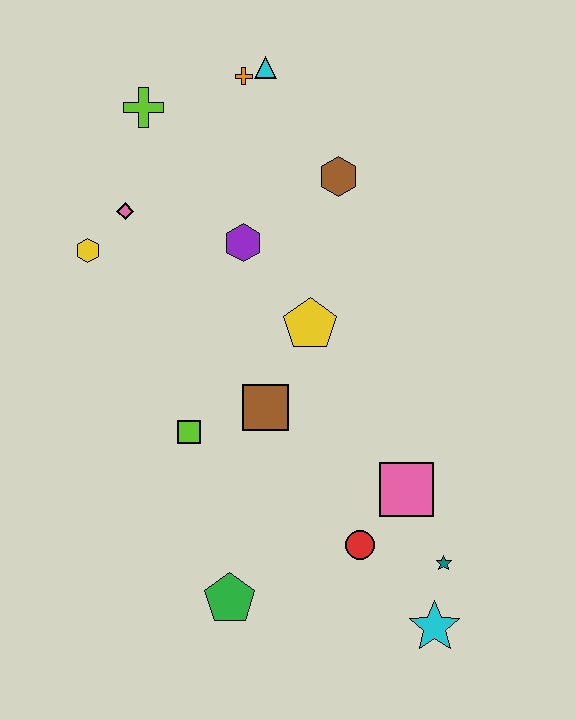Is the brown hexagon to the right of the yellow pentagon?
Yes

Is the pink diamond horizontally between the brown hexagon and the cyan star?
No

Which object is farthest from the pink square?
The lime cross is farthest from the pink square.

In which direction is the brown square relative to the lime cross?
The brown square is below the lime cross.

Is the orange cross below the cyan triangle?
Yes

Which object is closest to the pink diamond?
The yellow hexagon is closest to the pink diamond.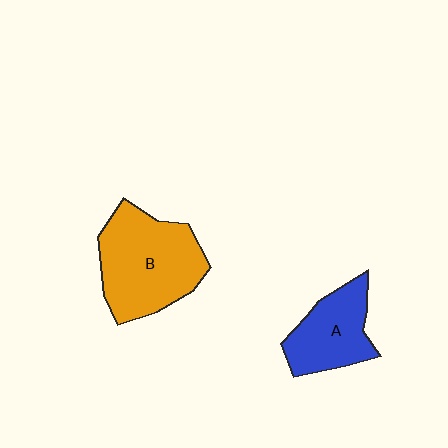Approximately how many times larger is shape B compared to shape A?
Approximately 1.6 times.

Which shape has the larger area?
Shape B (orange).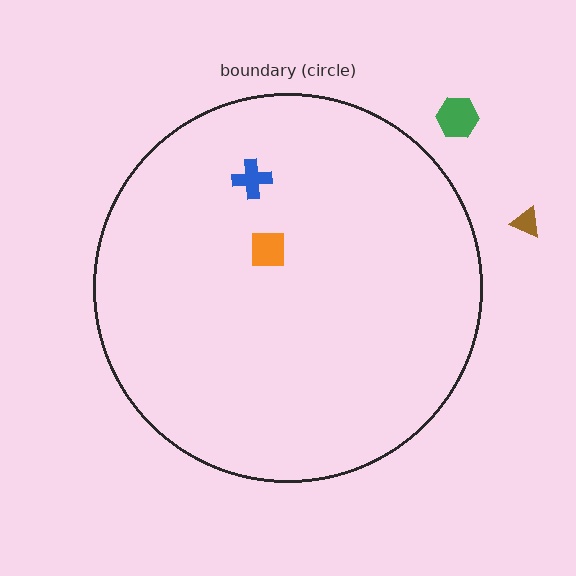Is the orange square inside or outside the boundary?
Inside.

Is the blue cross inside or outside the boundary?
Inside.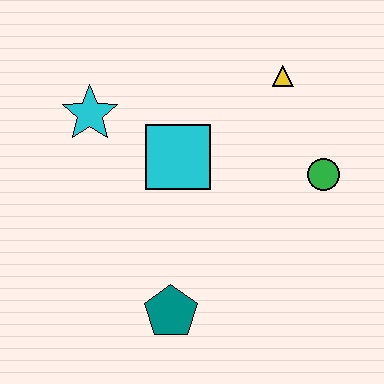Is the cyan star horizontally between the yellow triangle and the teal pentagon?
No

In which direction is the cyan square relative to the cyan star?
The cyan square is to the right of the cyan star.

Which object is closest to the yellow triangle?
The green circle is closest to the yellow triangle.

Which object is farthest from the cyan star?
The green circle is farthest from the cyan star.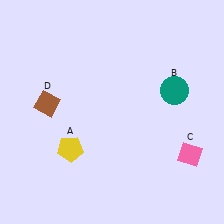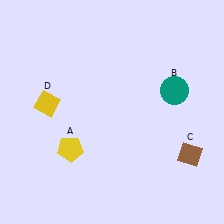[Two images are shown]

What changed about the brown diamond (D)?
In Image 1, D is brown. In Image 2, it changed to yellow.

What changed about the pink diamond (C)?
In Image 1, C is pink. In Image 2, it changed to brown.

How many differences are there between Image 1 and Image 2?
There are 2 differences between the two images.